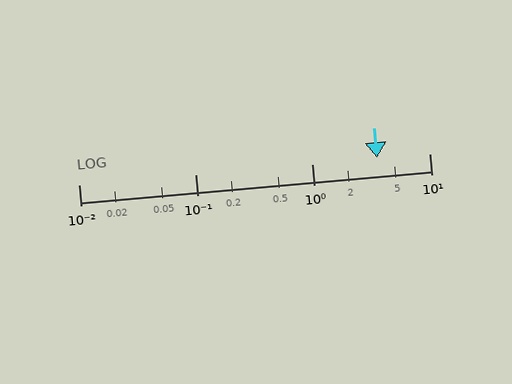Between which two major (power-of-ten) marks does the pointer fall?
The pointer is between 1 and 10.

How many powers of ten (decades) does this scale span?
The scale spans 3 decades, from 0.01 to 10.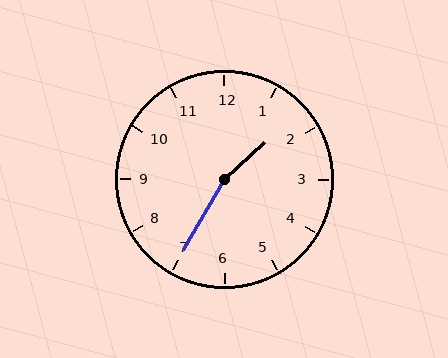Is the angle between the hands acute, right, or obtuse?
It is obtuse.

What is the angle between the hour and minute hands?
Approximately 162 degrees.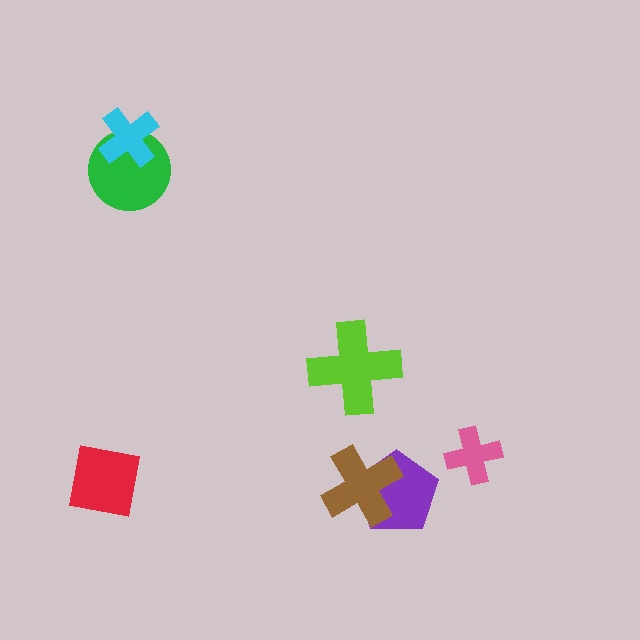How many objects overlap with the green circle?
1 object overlaps with the green circle.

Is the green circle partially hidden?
Yes, it is partially covered by another shape.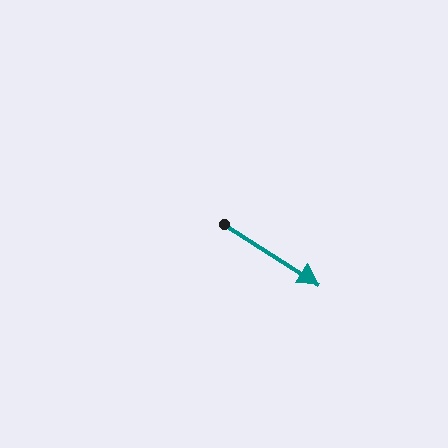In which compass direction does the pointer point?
Southeast.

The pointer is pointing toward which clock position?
Roughly 4 o'clock.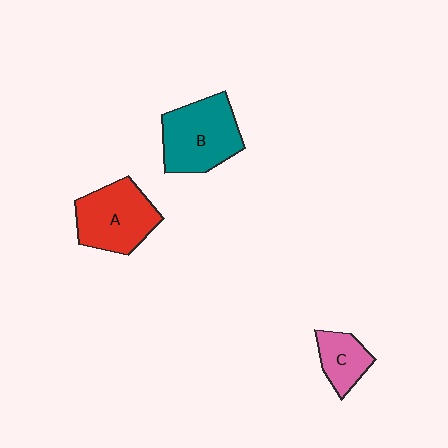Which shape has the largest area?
Shape B (teal).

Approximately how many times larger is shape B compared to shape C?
Approximately 2.0 times.